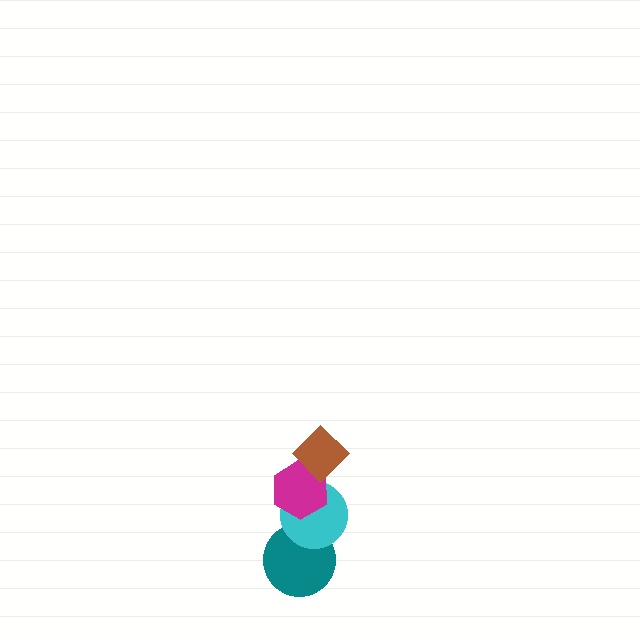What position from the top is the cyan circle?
The cyan circle is 3rd from the top.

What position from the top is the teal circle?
The teal circle is 4th from the top.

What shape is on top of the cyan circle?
The magenta hexagon is on top of the cyan circle.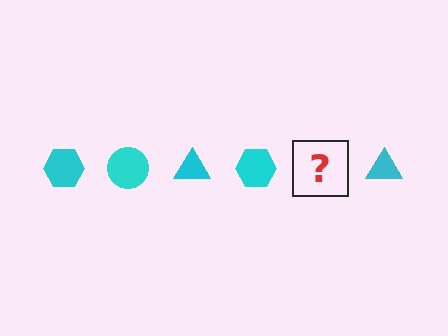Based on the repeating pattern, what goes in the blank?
The blank should be a cyan circle.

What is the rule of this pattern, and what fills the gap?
The rule is that the pattern cycles through hexagon, circle, triangle shapes in cyan. The gap should be filled with a cyan circle.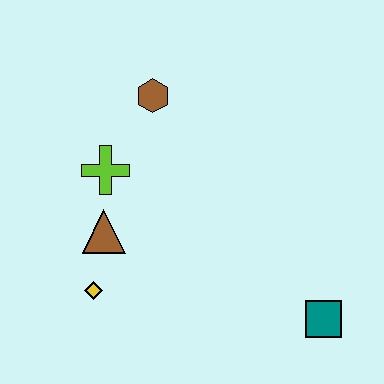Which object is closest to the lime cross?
The brown triangle is closest to the lime cross.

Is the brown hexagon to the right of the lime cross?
Yes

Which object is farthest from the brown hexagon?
The teal square is farthest from the brown hexagon.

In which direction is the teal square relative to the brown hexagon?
The teal square is below the brown hexagon.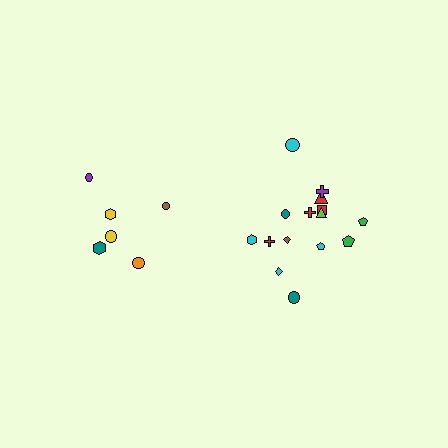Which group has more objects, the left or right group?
The right group.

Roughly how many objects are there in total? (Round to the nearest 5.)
Roughly 20 objects in total.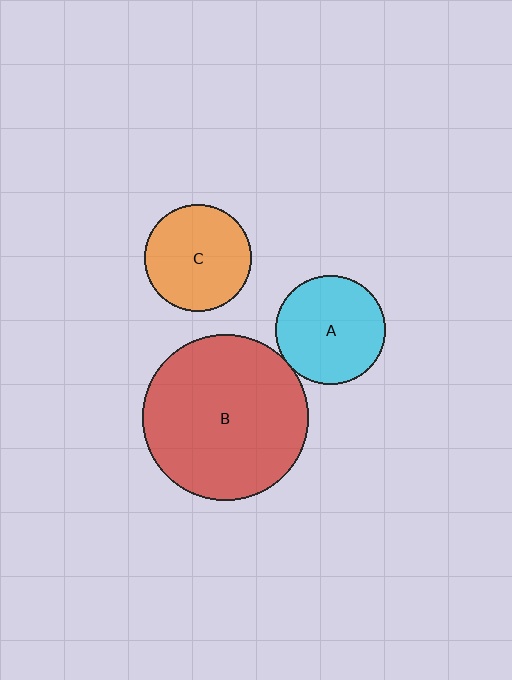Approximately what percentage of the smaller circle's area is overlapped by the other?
Approximately 5%.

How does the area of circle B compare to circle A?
Approximately 2.3 times.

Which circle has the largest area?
Circle B (red).